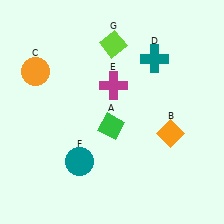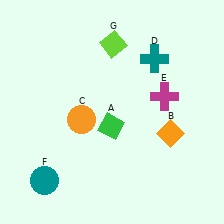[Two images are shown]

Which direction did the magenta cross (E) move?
The magenta cross (E) moved right.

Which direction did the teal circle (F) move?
The teal circle (F) moved left.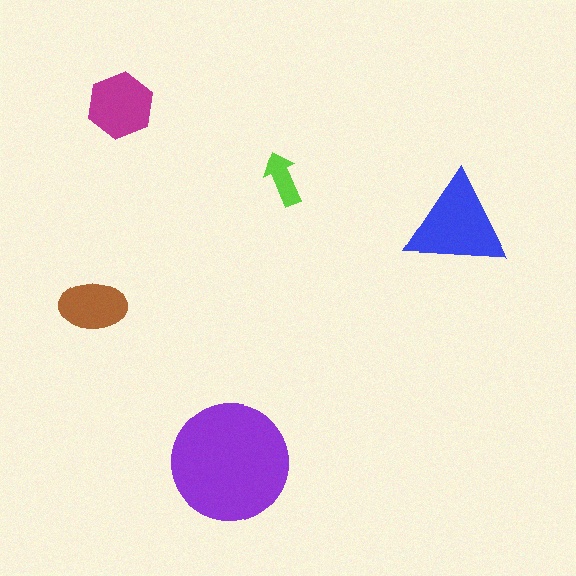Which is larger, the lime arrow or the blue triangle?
The blue triangle.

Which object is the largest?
The purple circle.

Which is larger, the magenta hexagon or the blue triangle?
The blue triangle.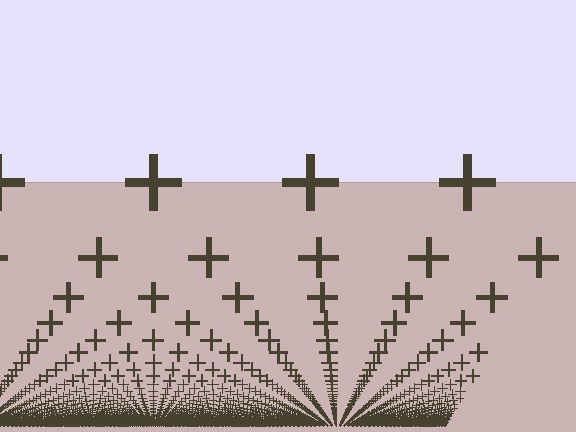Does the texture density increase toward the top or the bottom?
Density increases toward the bottom.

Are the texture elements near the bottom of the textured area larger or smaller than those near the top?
Smaller. The gradient is inverted — elements near the bottom are smaller and denser.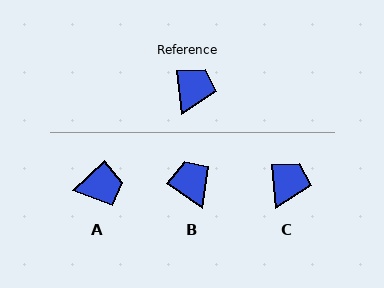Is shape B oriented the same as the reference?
No, it is off by about 49 degrees.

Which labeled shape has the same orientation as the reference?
C.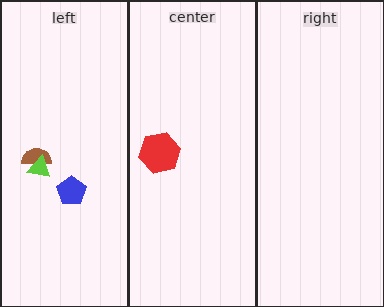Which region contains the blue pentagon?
The left region.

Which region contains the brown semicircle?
The left region.